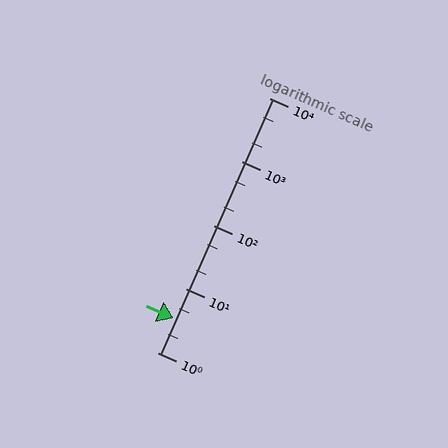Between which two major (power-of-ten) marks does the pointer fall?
The pointer is between 1 and 10.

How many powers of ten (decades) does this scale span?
The scale spans 4 decades, from 1 to 10000.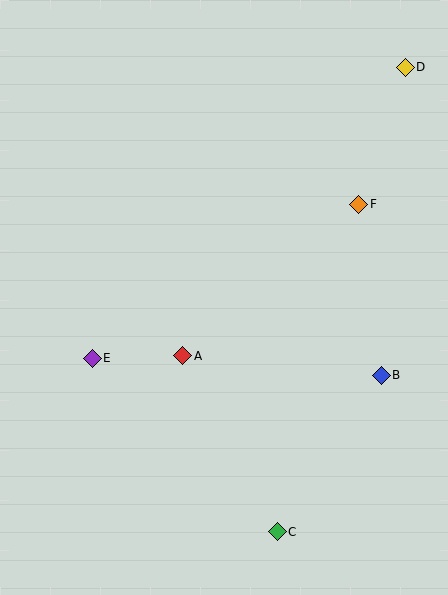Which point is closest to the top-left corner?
Point E is closest to the top-left corner.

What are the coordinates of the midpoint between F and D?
The midpoint between F and D is at (382, 136).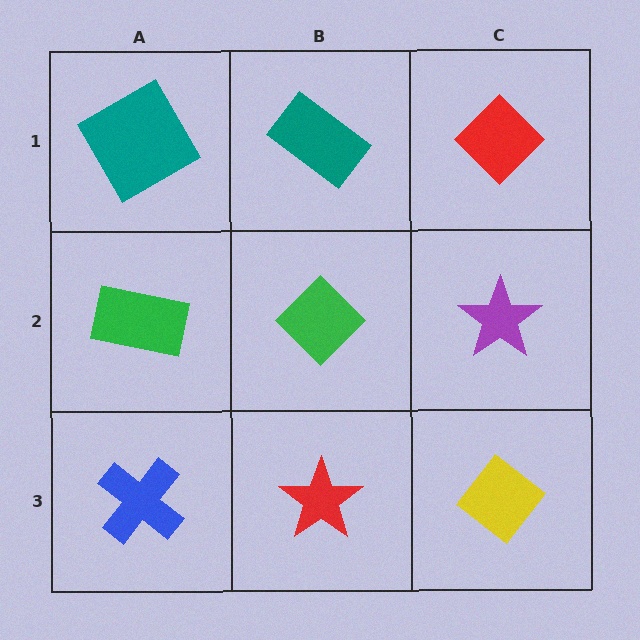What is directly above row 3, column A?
A green rectangle.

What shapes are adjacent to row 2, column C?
A red diamond (row 1, column C), a yellow diamond (row 3, column C), a green diamond (row 2, column B).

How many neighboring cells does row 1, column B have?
3.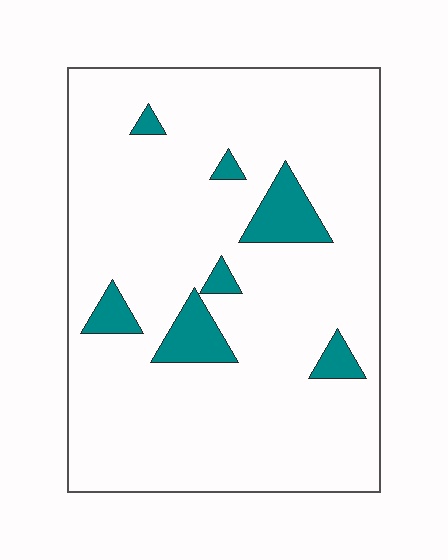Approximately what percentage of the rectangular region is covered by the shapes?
Approximately 10%.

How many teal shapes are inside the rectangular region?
7.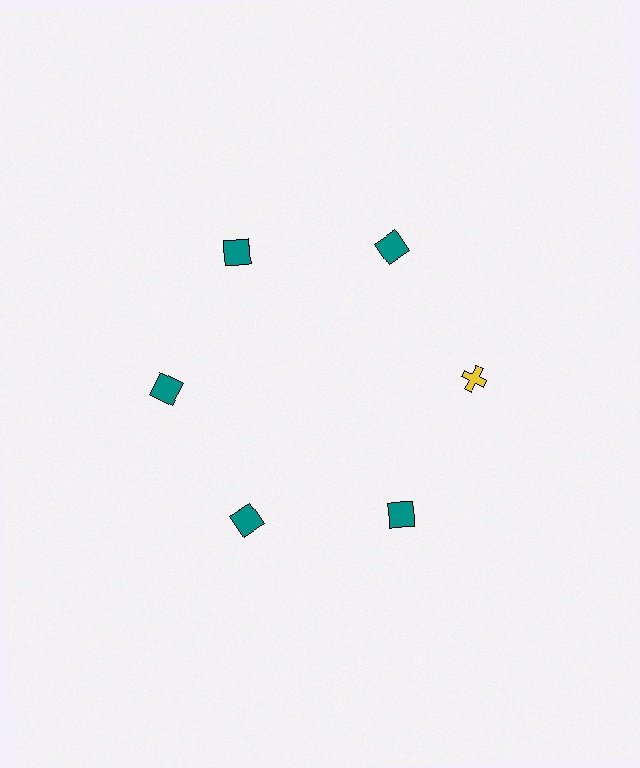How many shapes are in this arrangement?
There are 6 shapes arranged in a ring pattern.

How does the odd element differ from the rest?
It differs in both color (yellow instead of teal) and shape (cross instead of square).